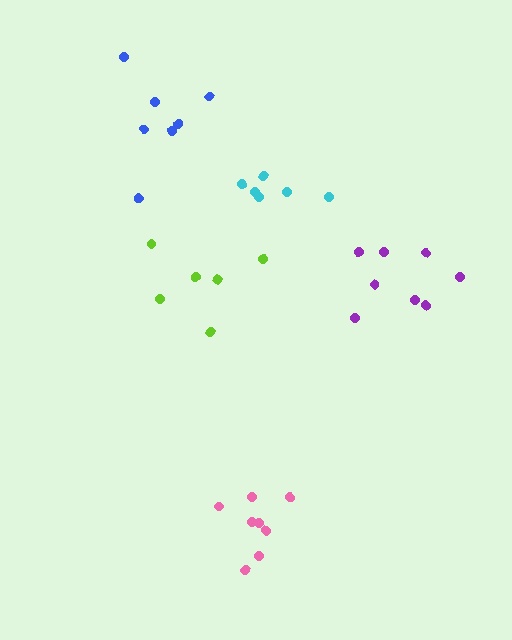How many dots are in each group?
Group 1: 6 dots, Group 2: 6 dots, Group 3: 8 dots, Group 4: 7 dots, Group 5: 8 dots (35 total).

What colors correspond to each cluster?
The clusters are colored: lime, cyan, purple, blue, pink.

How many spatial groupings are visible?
There are 5 spatial groupings.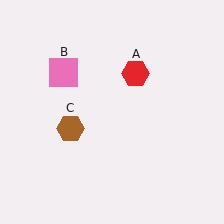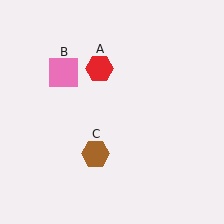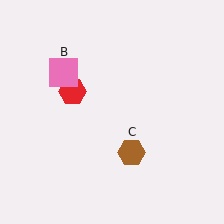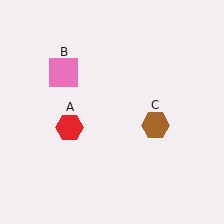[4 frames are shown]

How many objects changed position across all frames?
2 objects changed position: red hexagon (object A), brown hexagon (object C).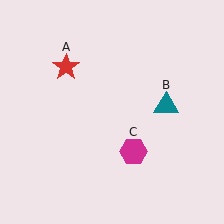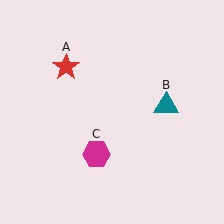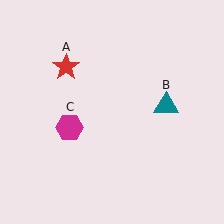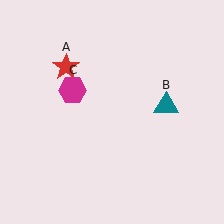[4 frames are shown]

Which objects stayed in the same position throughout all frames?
Red star (object A) and teal triangle (object B) remained stationary.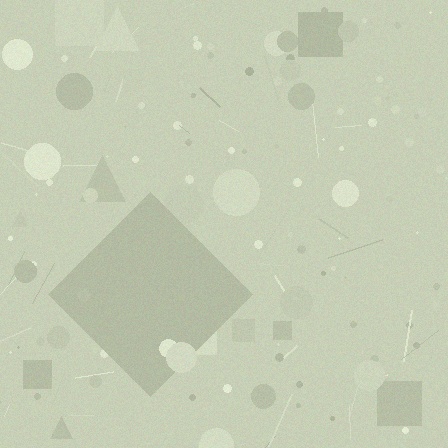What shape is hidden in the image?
A diamond is hidden in the image.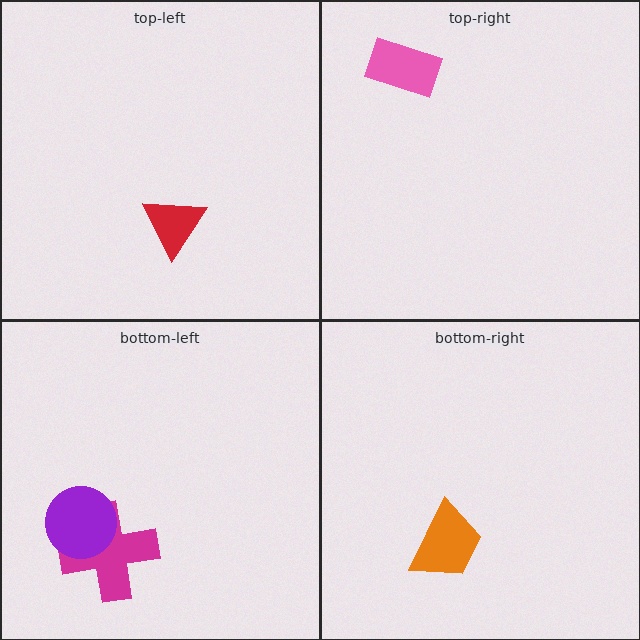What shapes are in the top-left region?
The red triangle.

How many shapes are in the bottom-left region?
2.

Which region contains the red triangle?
The top-left region.